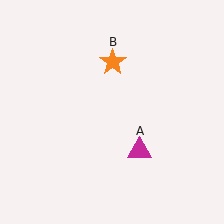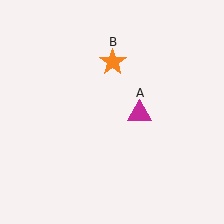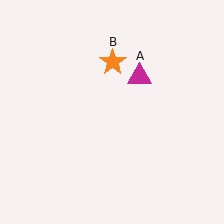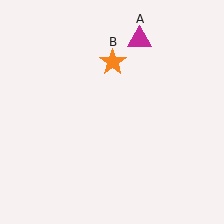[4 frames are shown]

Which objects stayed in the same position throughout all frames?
Orange star (object B) remained stationary.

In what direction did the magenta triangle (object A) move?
The magenta triangle (object A) moved up.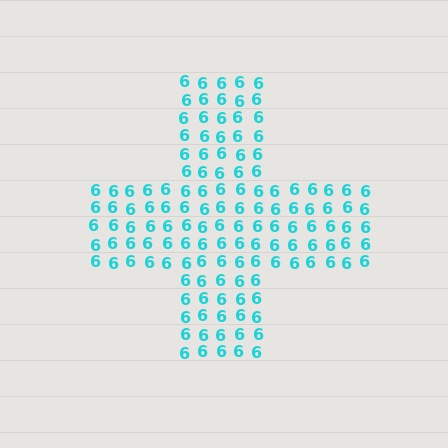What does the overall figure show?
The overall figure shows a cross.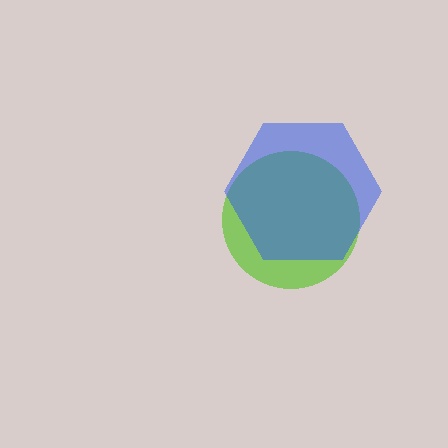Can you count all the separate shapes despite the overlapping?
Yes, there are 2 separate shapes.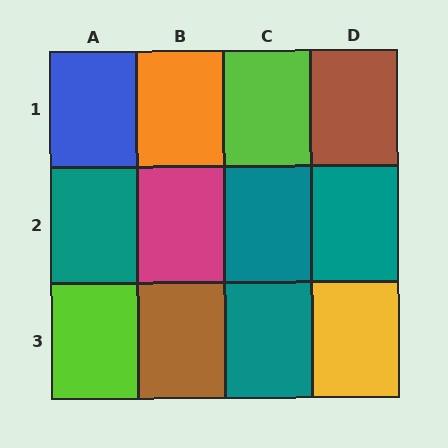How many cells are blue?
1 cell is blue.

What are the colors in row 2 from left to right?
Teal, magenta, teal, teal.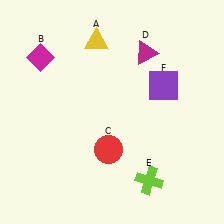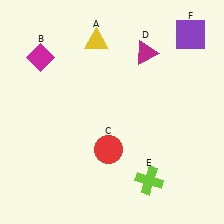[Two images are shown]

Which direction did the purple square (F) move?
The purple square (F) moved up.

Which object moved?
The purple square (F) moved up.